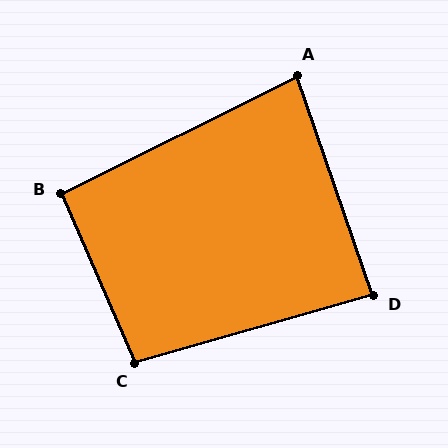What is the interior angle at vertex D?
Approximately 87 degrees (approximately right).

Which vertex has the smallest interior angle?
A, at approximately 82 degrees.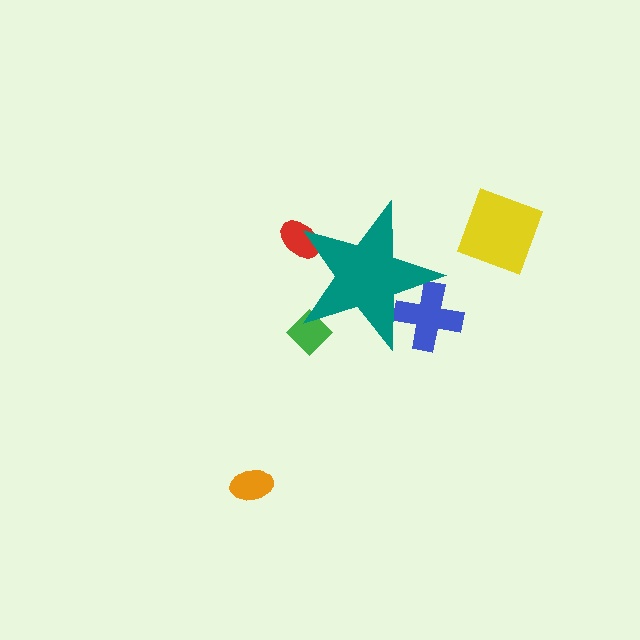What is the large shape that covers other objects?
A teal star.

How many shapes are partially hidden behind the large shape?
3 shapes are partially hidden.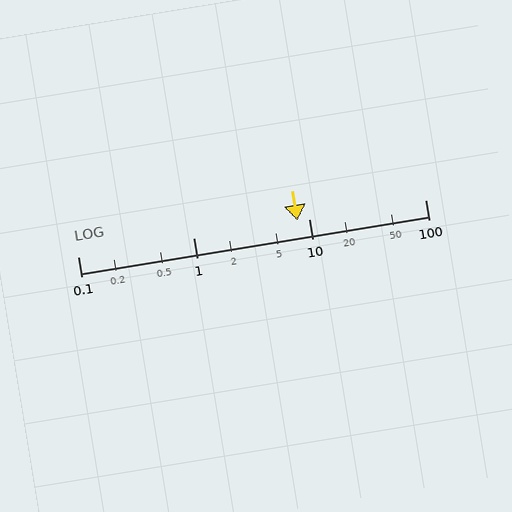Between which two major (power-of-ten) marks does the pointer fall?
The pointer is between 1 and 10.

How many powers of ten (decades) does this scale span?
The scale spans 3 decades, from 0.1 to 100.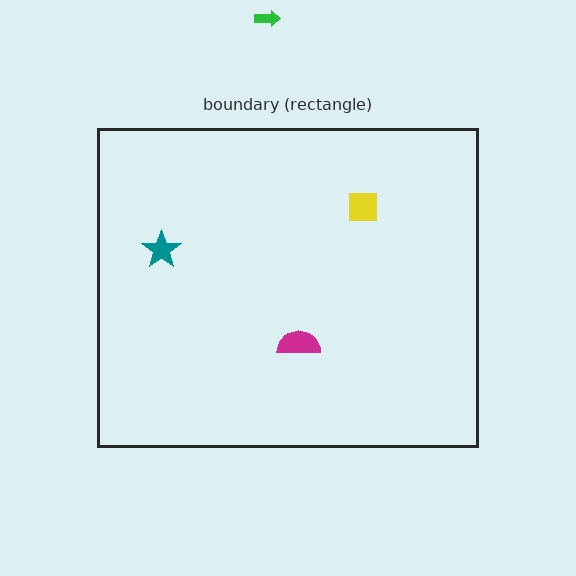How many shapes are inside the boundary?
3 inside, 1 outside.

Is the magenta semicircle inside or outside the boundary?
Inside.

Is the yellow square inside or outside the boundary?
Inside.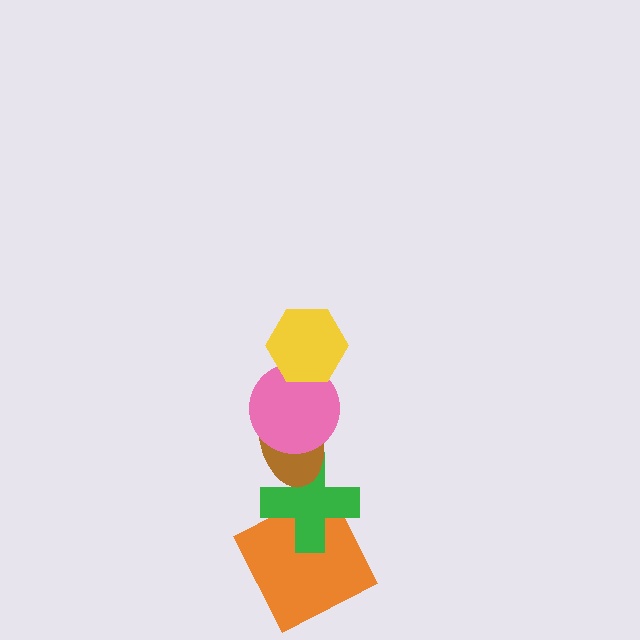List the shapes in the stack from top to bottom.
From top to bottom: the yellow hexagon, the pink circle, the brown ellipse, the green cross, the orange square.